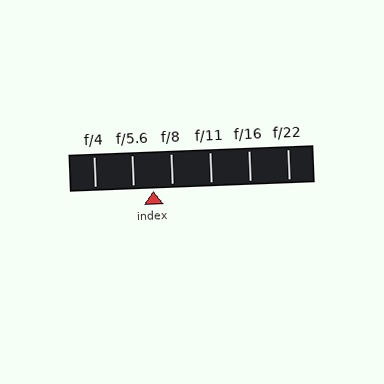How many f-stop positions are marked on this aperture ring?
There are 6 f-stop positions marked.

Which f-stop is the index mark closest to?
The index mark is closest to f/8.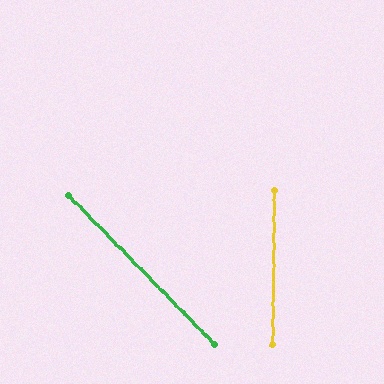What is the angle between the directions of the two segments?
Approximately 45 degrees.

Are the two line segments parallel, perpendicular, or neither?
Neither parallel nor perpendicular — they differ by about 45°.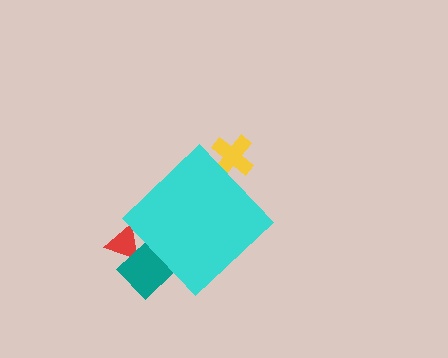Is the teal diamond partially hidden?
Yes, the teal diamond is partially hidden behind the cyan diamond.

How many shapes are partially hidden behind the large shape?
3 shapes are partially hidden.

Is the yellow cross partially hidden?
Yes, the yellow cross is partially hidden behind the cyan diamond.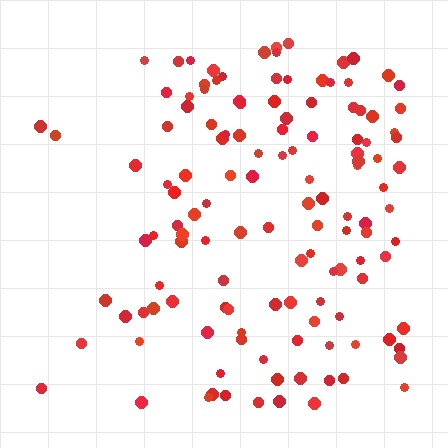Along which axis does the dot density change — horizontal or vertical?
Horizontal.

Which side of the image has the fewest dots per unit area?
The left.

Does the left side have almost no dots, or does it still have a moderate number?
Still a moderate number, just noticeably fewer than the right.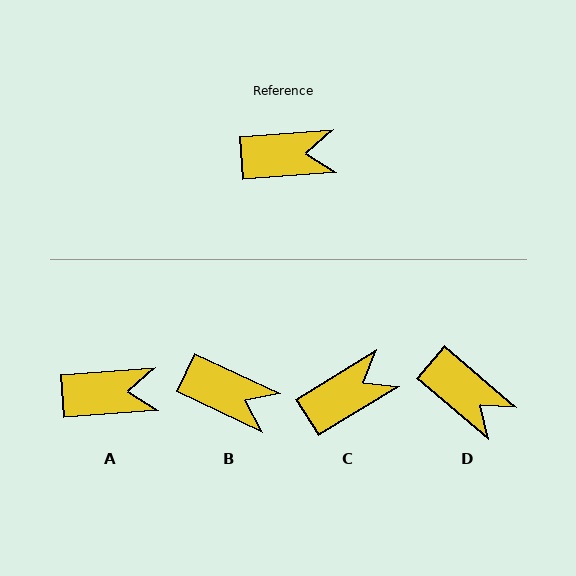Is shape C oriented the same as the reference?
No, it is off by about 27 degrees.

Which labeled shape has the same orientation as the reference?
A.